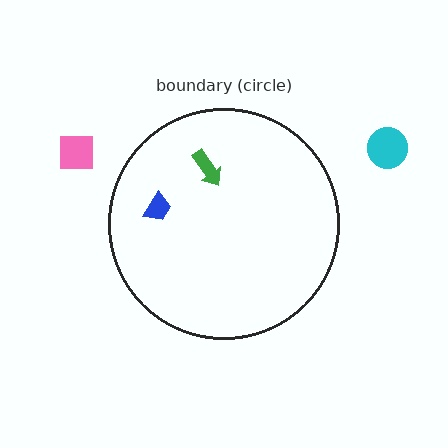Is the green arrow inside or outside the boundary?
Inside.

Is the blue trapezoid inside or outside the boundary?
Inside.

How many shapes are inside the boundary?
2 inside, 2 outside.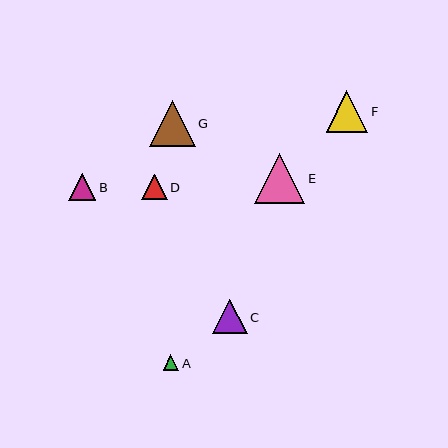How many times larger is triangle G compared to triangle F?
Triangle G is approximately 1.1 times the size of triangle F.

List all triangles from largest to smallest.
From largest to smallest: E, G, F, C, B, D, A.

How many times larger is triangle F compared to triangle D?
Triangle F is approximately 1.6 times the size of triangle D.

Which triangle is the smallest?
Triangle A is the smallest with a size of approximately 16 pixels.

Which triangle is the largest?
Triangle E is the largest with a size of approximately 50 pixels.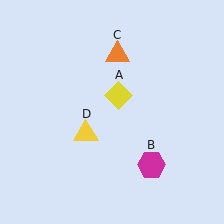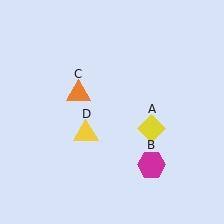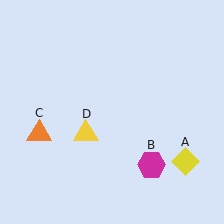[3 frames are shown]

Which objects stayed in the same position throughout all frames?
Magenta hexagon (object B) and yellow triangle (object D) remained stationary.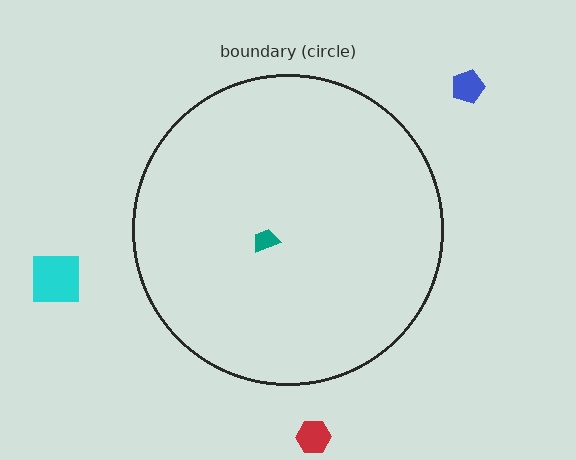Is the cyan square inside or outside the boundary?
Outside.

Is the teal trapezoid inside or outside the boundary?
Inside.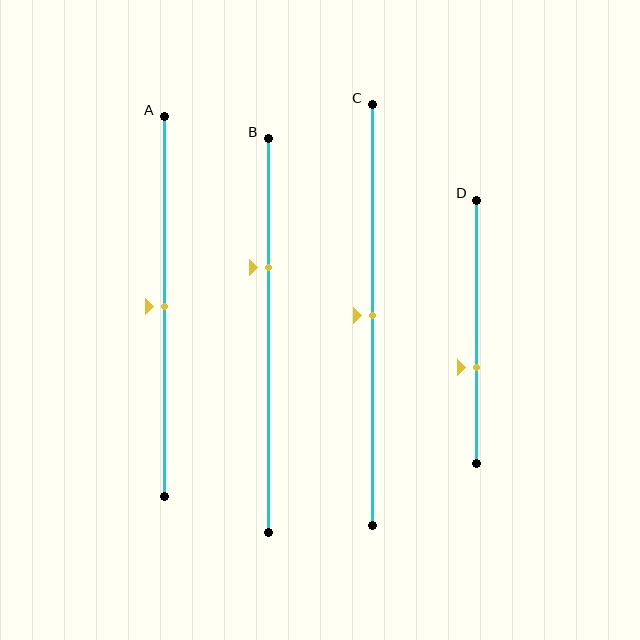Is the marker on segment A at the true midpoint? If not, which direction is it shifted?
Yes, the marker on segment A is at the true midpoint.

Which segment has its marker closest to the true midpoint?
Segment A has its marker closest to the true midpoint.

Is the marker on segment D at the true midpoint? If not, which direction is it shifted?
No, the marker on segment D is shifted downward by about 14% of the segment length.